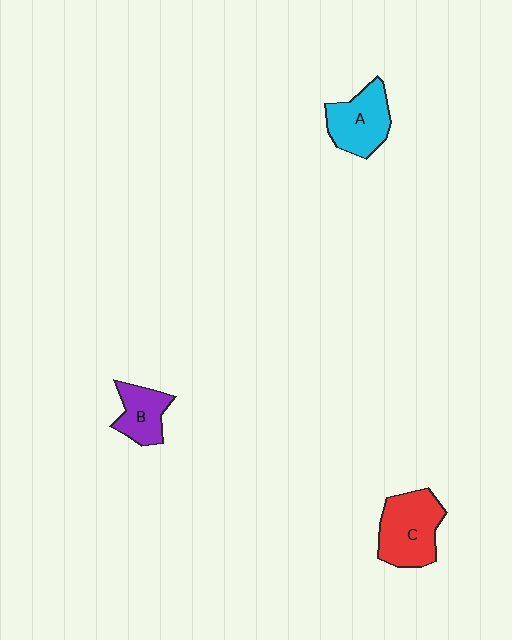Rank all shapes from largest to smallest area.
From largest to smallest: C (red), A (cyan), B (purple).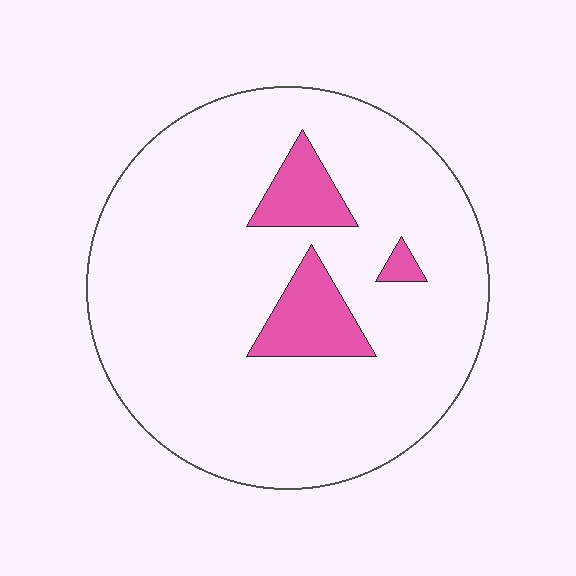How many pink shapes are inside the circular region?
3.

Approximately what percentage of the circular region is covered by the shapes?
Approximately 10%.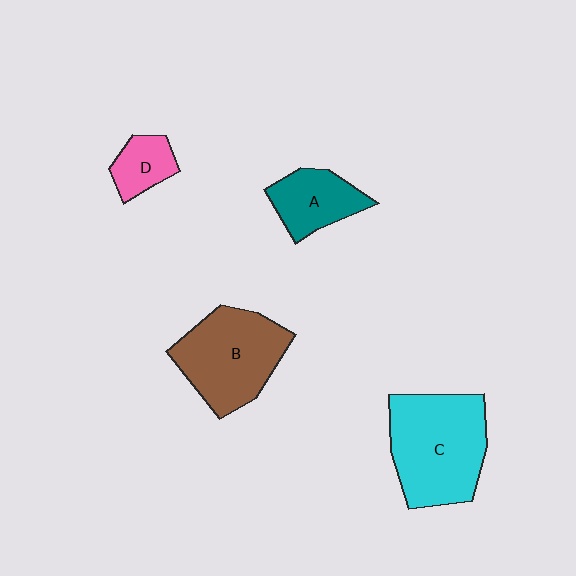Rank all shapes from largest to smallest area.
From largest to smallest: C (cyan), B (brown), A (teal), D (pink).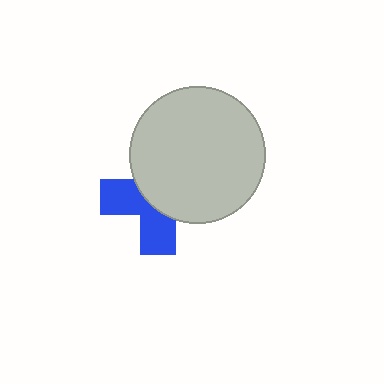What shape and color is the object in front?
The object in front is a light gray circle.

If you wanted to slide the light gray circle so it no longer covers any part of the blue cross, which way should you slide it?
Slide it toward the upper-right — that is the most direct way to separate the two shapes.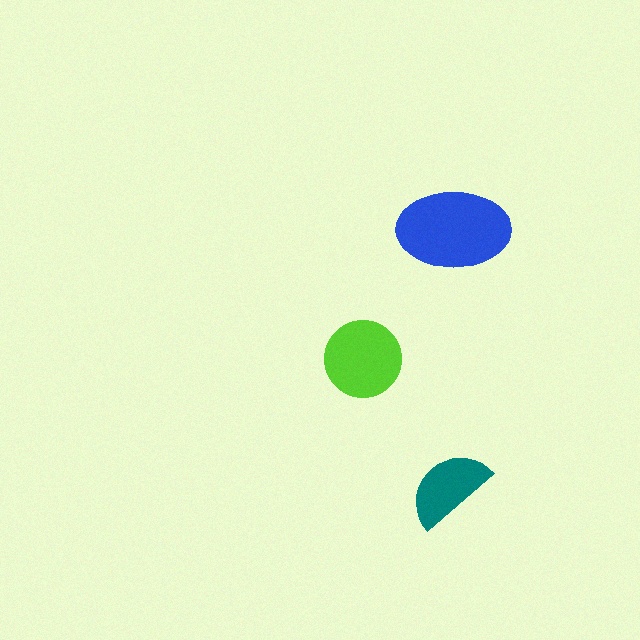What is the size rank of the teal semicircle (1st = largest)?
3rd.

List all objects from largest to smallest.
The blue ellipse, the lime circle, the teal semicircle.